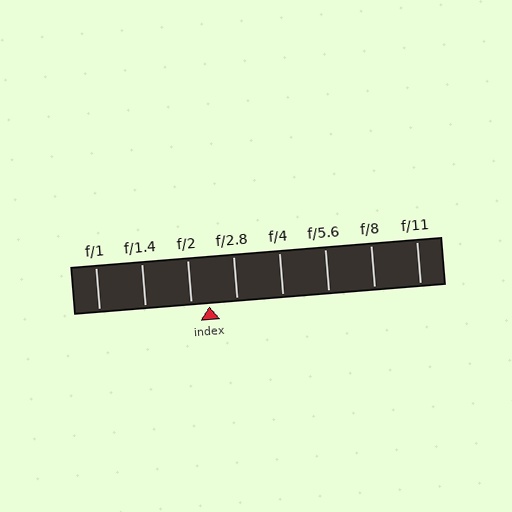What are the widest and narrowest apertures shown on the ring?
The widest aperture shown is f/1 and the narrowest is f/11.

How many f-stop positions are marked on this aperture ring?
There are 8 f-stop positions marked.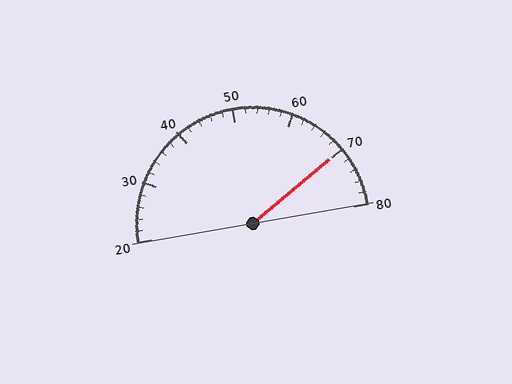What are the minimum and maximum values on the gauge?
The gauge ranges from 20 to 80.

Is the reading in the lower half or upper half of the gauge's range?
The reading is in the upper half of the range (20 to 80).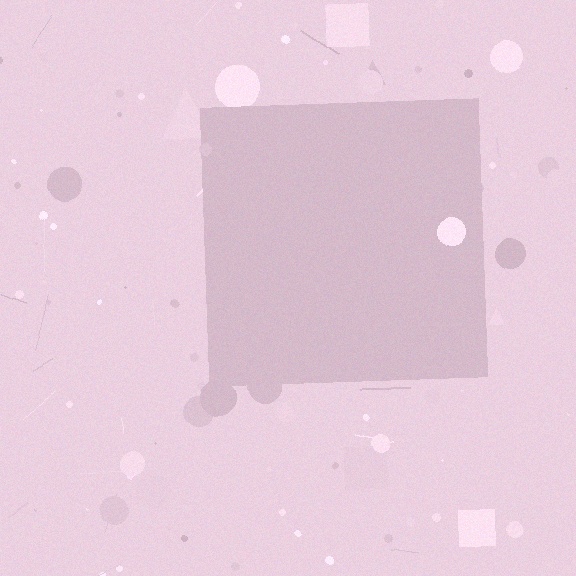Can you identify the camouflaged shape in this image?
The camouflaged shape is a square.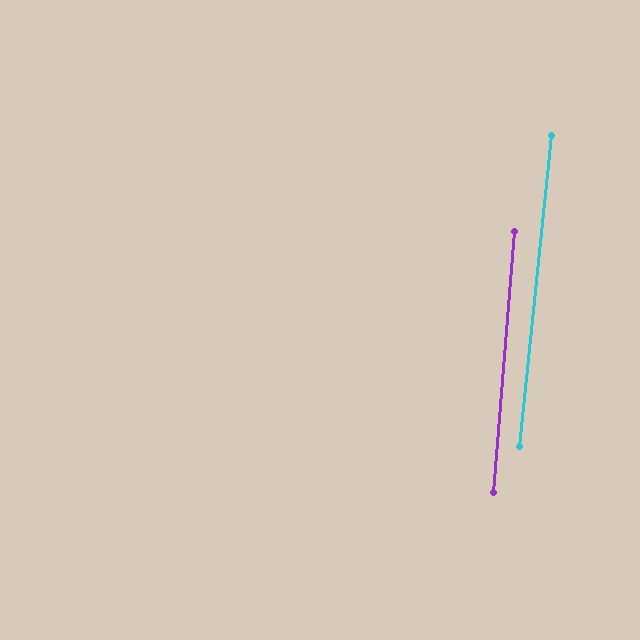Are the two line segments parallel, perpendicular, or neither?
Parallel — their directions differ by only 1.1°.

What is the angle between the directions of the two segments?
Approximately 1 degree.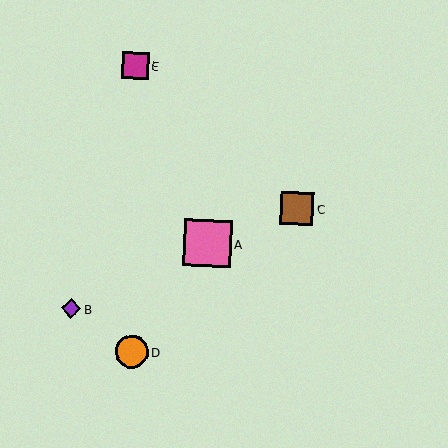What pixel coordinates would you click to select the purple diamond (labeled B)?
Click at (71, 308) to select the purple diamond B.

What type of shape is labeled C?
Shape C is a brown square.